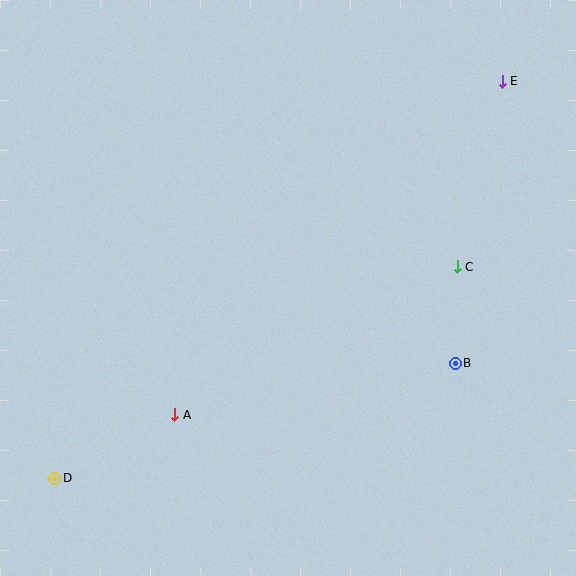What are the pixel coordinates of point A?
Point A is at (175, 415).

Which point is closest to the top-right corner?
Point E is closest to the top-right corner.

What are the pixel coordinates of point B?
Point B is at (455, 363).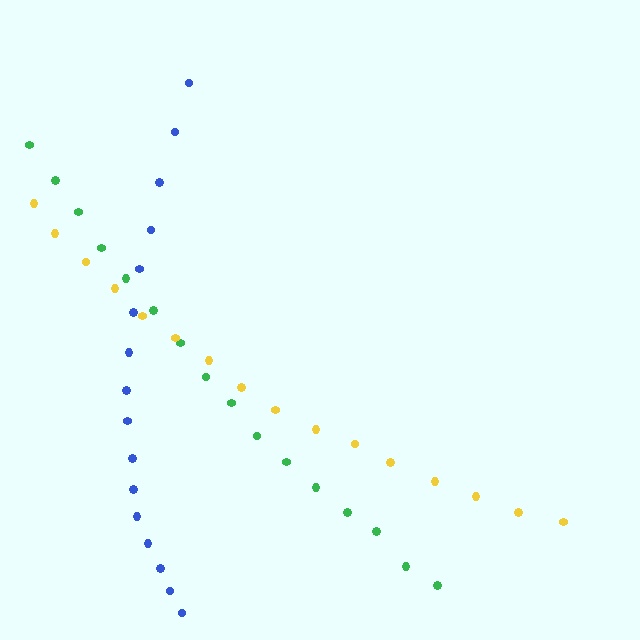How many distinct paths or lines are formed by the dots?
There are 3 distinct paths.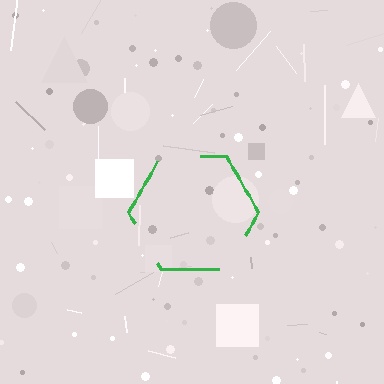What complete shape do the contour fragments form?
The contour fragments form a hexagon.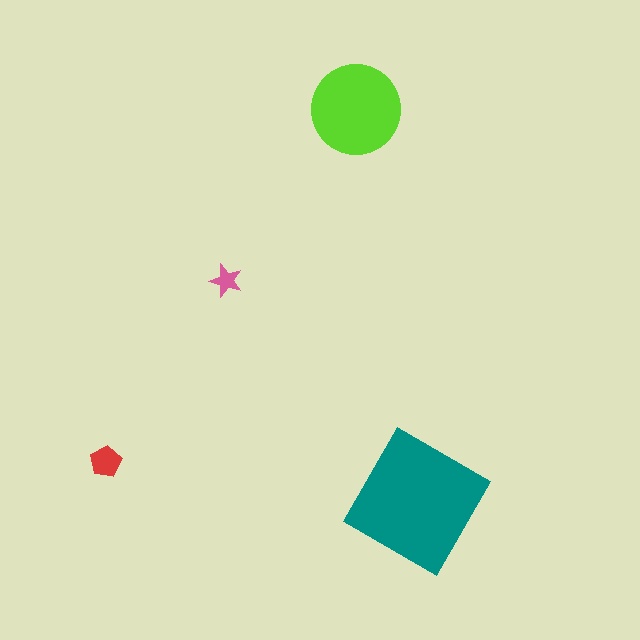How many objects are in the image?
There are 4 objects in the image.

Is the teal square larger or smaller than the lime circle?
Larger.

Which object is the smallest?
The pink star.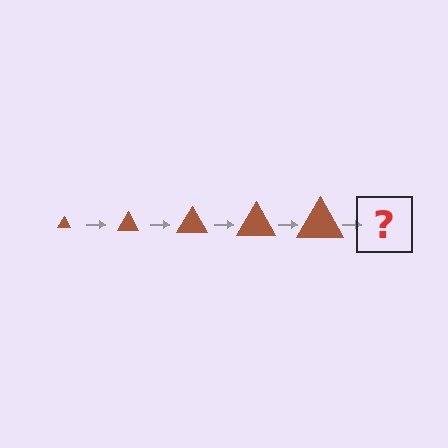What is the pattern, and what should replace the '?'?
The pattern is that the triangle gets progressively larger each step. The '?' should be a brown triangle, larger than the previous one.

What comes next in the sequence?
The next element should be a brown triangle, larger than the previous one.